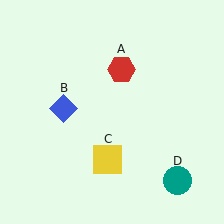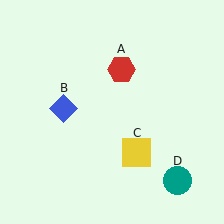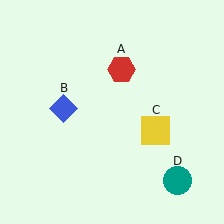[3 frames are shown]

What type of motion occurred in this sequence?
The yellow square (object C) rotated counterclockwise around the center of the scene.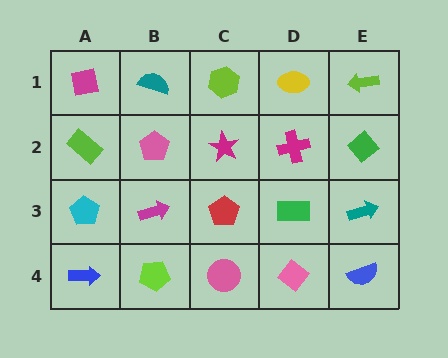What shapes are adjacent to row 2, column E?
A lime arrow (row 1, column E), a teal arrow (row 3, column E), a magenta cross (row 2, column D).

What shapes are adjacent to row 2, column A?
A magenta square (row 1, column A), a cyan pentagon (row 3, column A), a pink pentagon (row 2, column B).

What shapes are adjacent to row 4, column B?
A magenta arrow (row 3, column B), a blue arrow (row 4, column A), a pink circle (row 4, column C).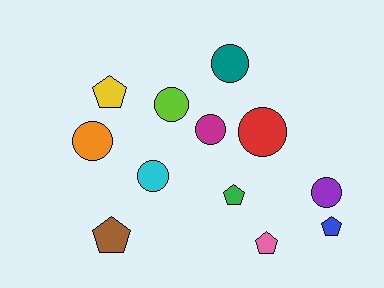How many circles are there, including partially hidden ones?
There are 7 circles.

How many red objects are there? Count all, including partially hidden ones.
There is 1 red object.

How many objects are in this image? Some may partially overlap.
There are 12 objects.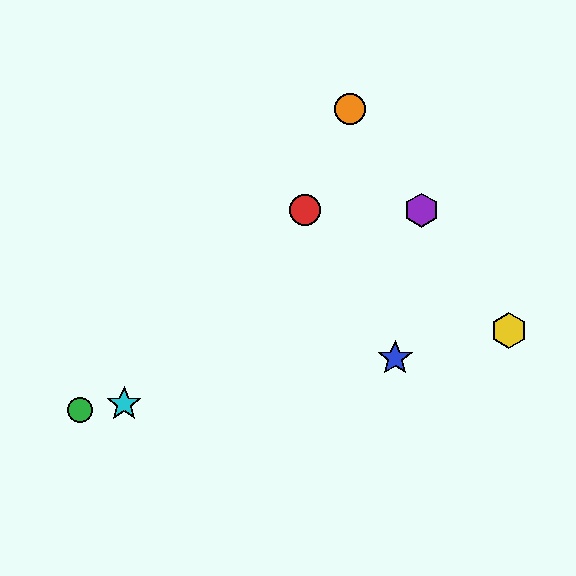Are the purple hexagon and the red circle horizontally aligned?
Yes, both are at y≈210.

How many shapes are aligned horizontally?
2 shapes (the red circle, the purple hexagon) are aligned horizontally.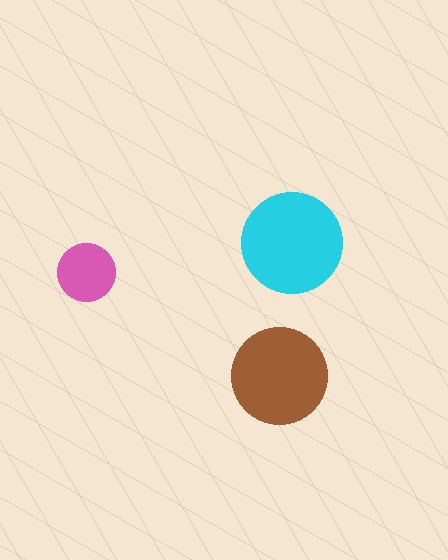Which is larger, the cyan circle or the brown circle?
The cyan one.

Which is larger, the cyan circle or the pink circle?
The cyan one.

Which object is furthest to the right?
The cyan circle is rightmost.